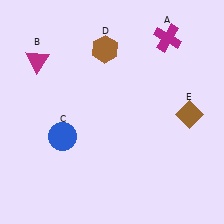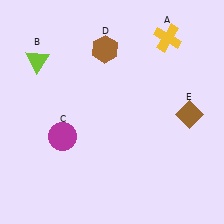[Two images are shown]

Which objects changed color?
A changed from magenta to yellow. B changed from magenta to lime. C changed from blue to magenta.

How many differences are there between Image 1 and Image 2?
There are 3 differences between the two images.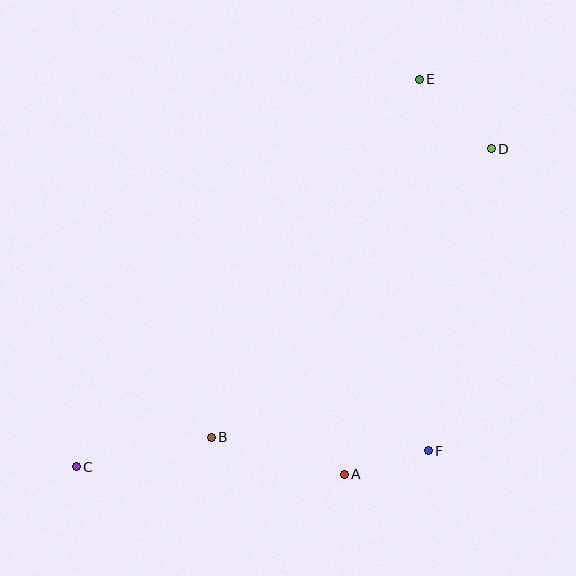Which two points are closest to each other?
Points A and F are closest to each other.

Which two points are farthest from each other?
Points C and D are farthest from each other.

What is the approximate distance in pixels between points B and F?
The distance between B and F is approximately 217 pixels.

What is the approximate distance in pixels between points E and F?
The distance between E and F is approximately 372 pixels.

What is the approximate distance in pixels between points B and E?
The distance between B and E is approximately 414 pixels.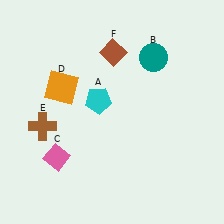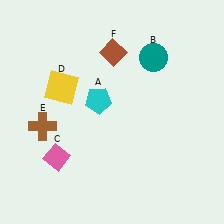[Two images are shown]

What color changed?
The square (D) changed from orange in Image 1 to yellow in Image 2.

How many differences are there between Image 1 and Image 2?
There is 1 difference between the two images.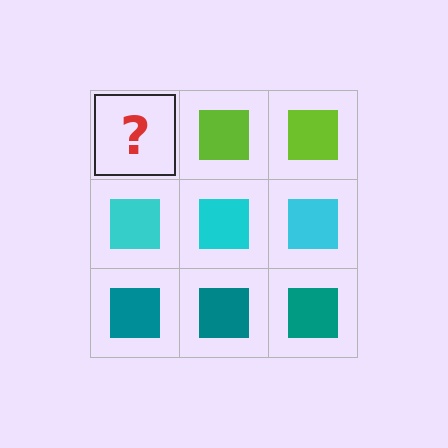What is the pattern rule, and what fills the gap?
The rule is that each row has a consistent color. The gap should be filled with a lime square.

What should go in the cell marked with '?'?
The missing cell should contain a lime square.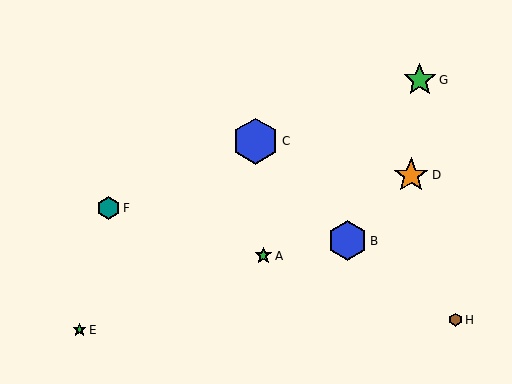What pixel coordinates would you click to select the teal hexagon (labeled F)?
Click at (109, 208) to select the teal hexagon F.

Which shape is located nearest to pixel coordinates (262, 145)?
The blue hexagon (labeled C) at (256, 141) is nearest to that location.